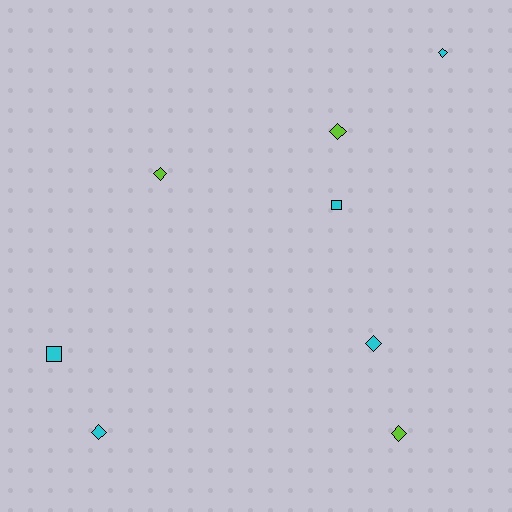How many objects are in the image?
There are 8 objects.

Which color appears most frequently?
Cyan, with 5 objects.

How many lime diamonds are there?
There are 3 lime diamonds.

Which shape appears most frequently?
Diamond, with 6 objects.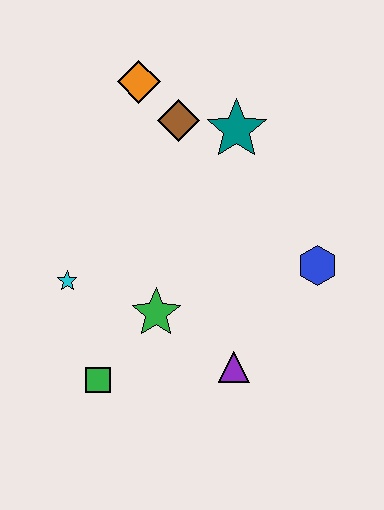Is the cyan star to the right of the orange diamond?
No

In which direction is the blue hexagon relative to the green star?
The blue hexagon is to the right of the green star.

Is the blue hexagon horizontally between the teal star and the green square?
No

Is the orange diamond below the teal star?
No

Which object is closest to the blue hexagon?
The purple triangle is closest to the blue hexagon.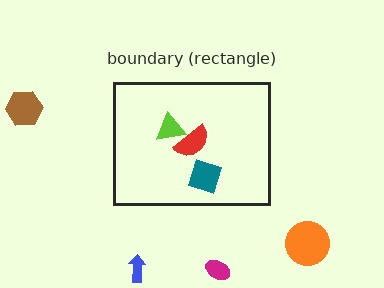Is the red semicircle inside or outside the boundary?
Inside.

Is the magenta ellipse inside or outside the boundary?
Outside.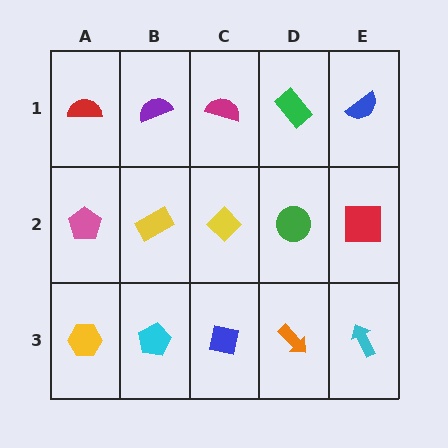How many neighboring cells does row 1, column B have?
3.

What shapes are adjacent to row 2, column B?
A purple semicircle (row 1, column B), a cyan pentagon (row 3, column B), a pink pentagon (row 2, column A), a yellow diamond (row 2, column C).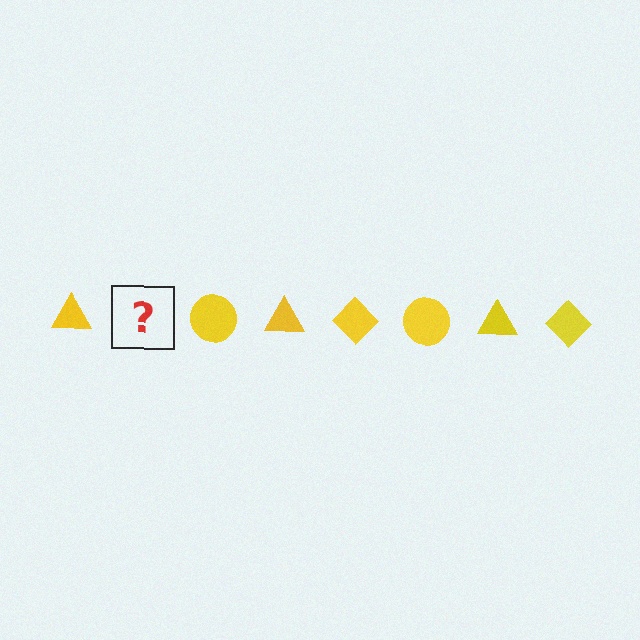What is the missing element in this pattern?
The missing element is a yellow diamond.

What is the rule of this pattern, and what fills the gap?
The rule is that the pattern cycles through triangle, diamond, circle shapes in yellow. The gap should be filled with a yellow diamond.